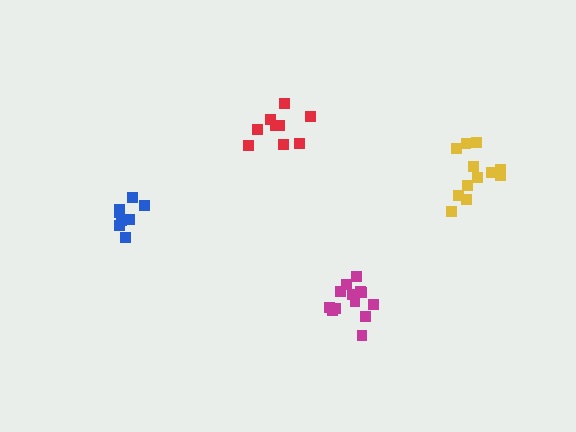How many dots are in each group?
Group 1: 13 dots, Group 2: 8 dots, Group 3: 9 dots, Group 4: 12 dots (42 total).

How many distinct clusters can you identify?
There are 4 distinct clusters.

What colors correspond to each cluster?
The clusters are colored: magenta, blue, red, yellow.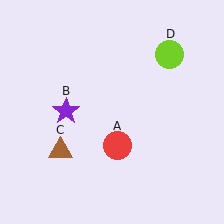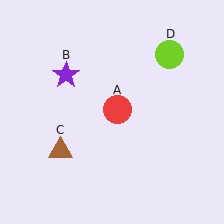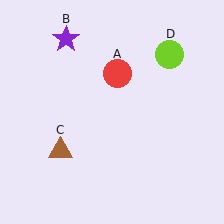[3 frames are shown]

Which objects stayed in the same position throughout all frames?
Brown triangle (object C) and lime circle (object D) remained stationary.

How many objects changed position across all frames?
2 objects changed position: red circle (object A), purple star (object B).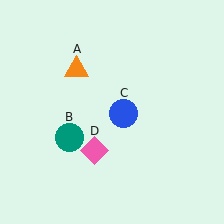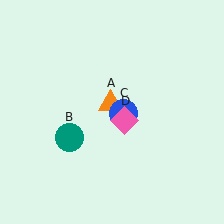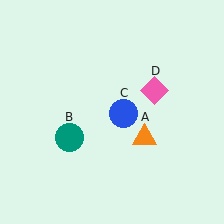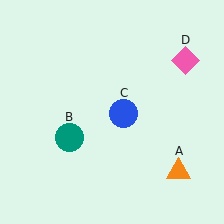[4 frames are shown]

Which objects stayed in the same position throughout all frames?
Teal circle (object B) and blue circle (object C) remained stationary.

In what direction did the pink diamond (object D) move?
The pink diamond (object D) moved up and to the right.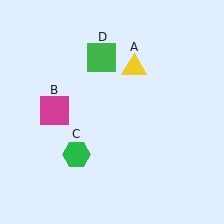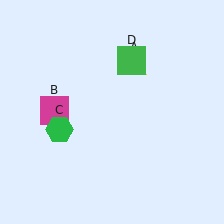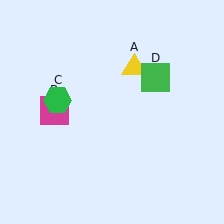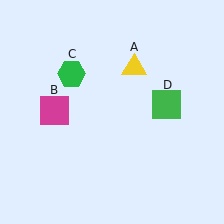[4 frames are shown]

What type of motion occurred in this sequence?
The green hexagon (object C), green square (object D) rotated clockwise around the center of the scene.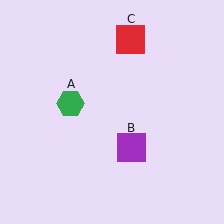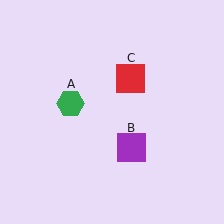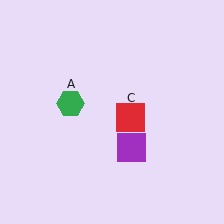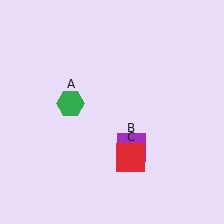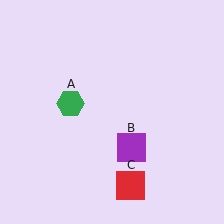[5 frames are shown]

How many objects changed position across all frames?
1 object changed position: red square (object C).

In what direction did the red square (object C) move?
The red square (object C) moved down.